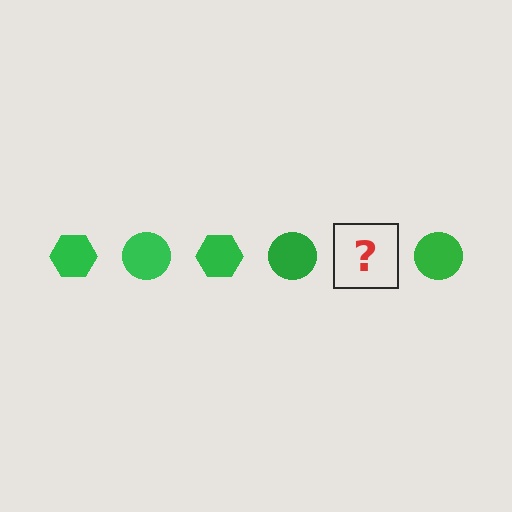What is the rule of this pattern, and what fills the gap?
The rule is that the pattern cycles through hexagon, circle shapes in green. The gap should be filled with a green hexagon.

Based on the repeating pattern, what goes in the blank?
The blank should be a green hexagon.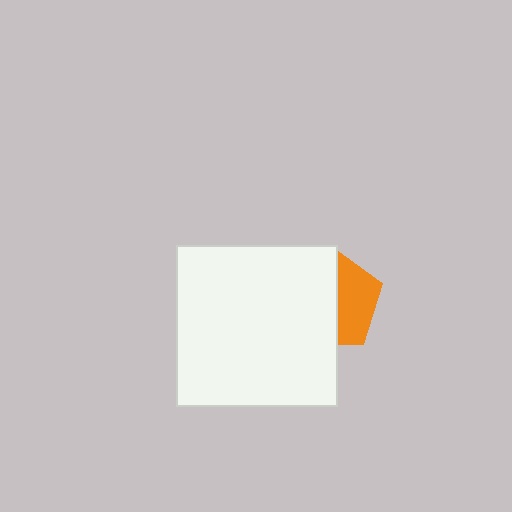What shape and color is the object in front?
The object in front is a white square.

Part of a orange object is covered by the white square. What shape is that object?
It is a pentagon.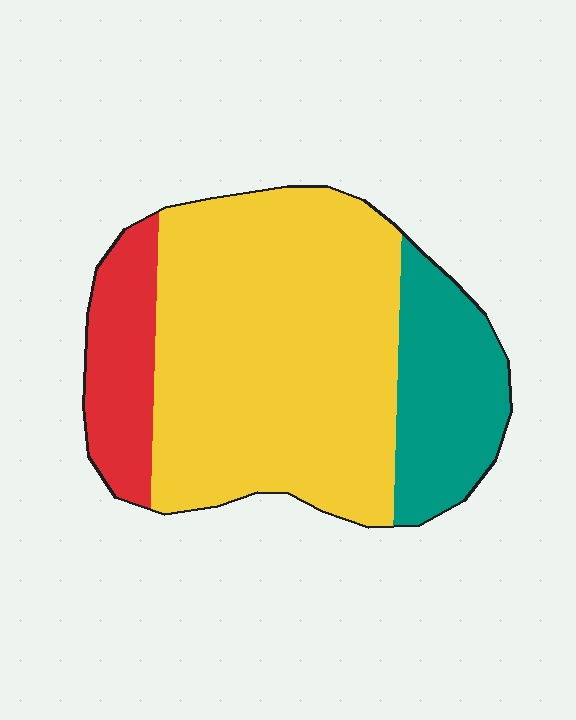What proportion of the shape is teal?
Teal takes up about one fifth (1/5) of the shape.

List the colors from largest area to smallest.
From largest to smallest: yellow, teal, red.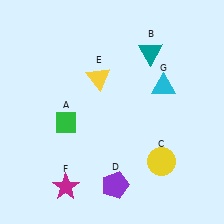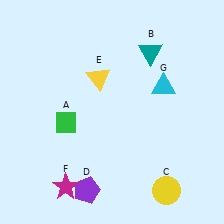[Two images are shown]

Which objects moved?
The objects that moved are: the yellow circle (C), the purple pentagon (D).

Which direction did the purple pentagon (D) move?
The purple pentagon (D) moved left.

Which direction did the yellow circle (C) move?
The yellow circle (C) moved down.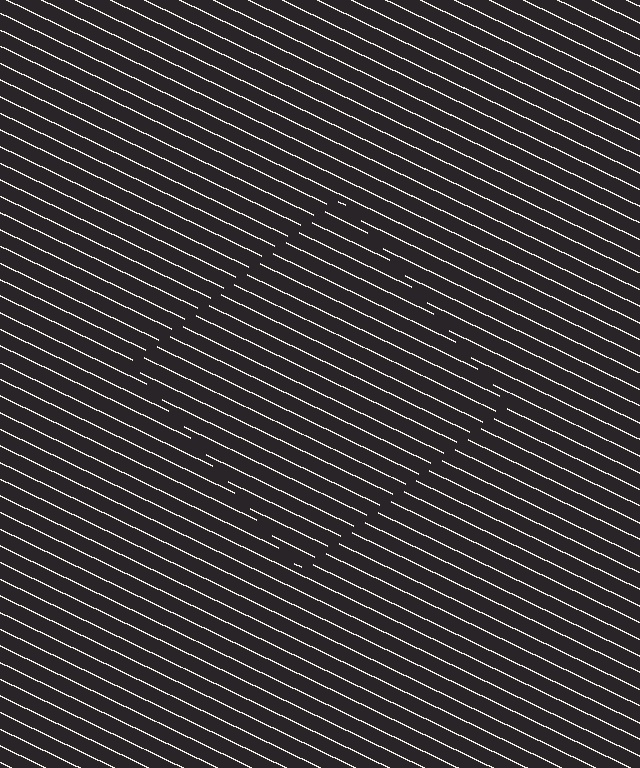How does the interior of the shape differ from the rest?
The interior of the shape contains the same grating, shifted by half a period — the contour is defined by the phase discontinuity where line-ends from the inner and outer gratings abut.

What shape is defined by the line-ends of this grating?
An illusory square. The interior of the shape contains the same grating, shifted by half a period — the contour is defined by the phase discontinuity where line-ends from the inner and outer gratings abut.